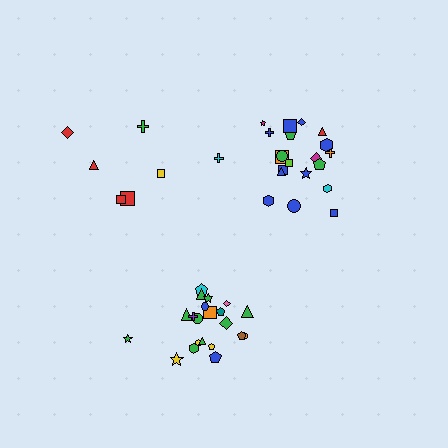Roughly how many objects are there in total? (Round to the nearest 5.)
Roughly 50 objects in total.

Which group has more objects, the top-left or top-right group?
The top-right group.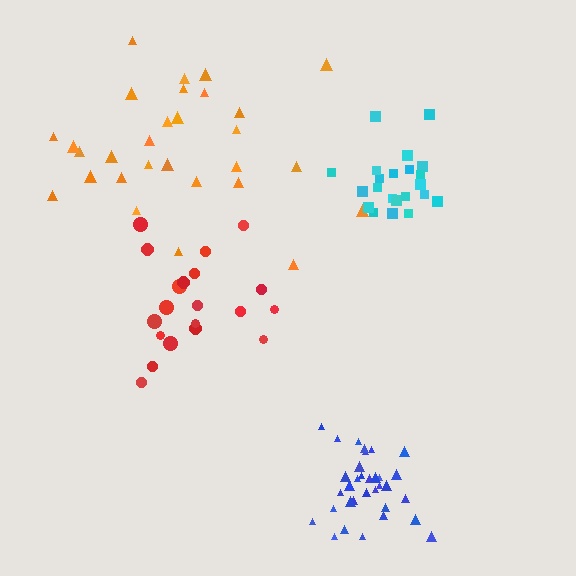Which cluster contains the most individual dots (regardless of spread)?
Blue (33).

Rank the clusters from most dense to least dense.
cyan, blue, orange, red.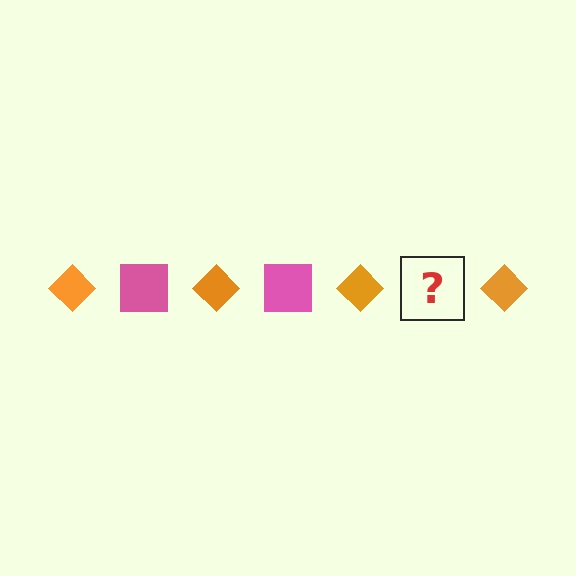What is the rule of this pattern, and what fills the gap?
The rule is that the pattern alternates between orange diamond and pink square. The gap should be filled with a pink square.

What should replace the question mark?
The question mark should be replaced with a pink square.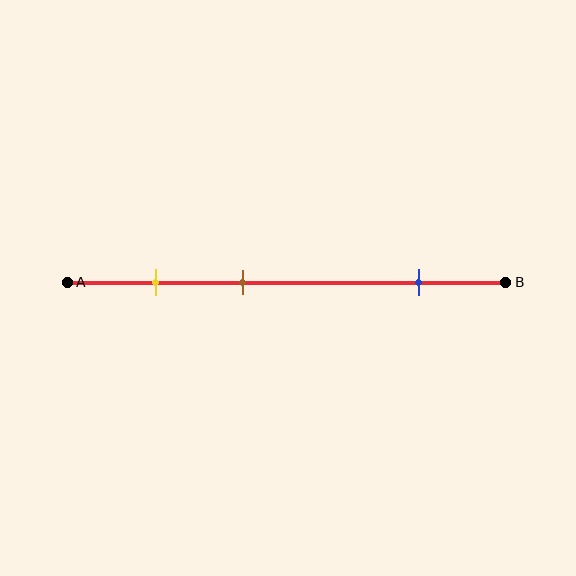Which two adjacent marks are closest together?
The yellow and brown marks are the closest adjacent pair.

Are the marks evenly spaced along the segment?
No, the marks are not evenly spaced.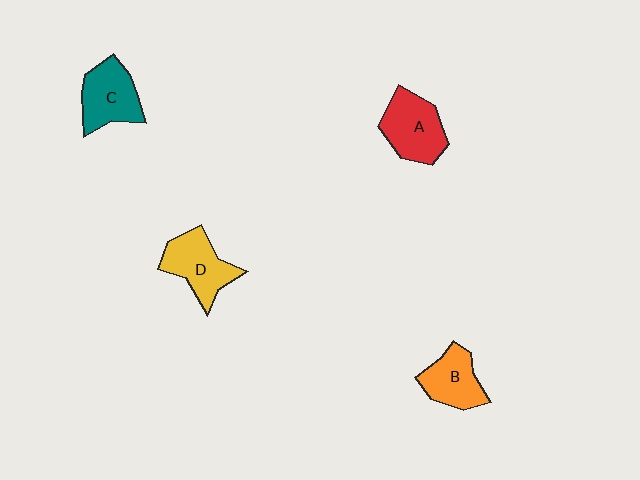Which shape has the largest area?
Shape A (red).